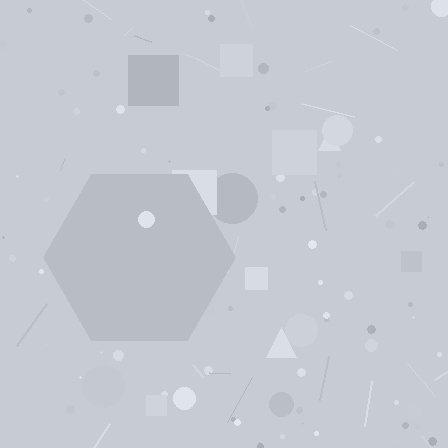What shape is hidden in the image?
A hexagon is hidden in the image.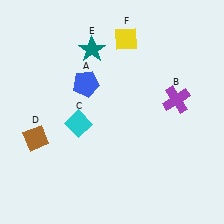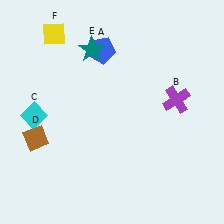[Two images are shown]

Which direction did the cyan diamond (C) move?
The cyan diamond (C) moved left.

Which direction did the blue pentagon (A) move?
The blue pentagon (A) moved up.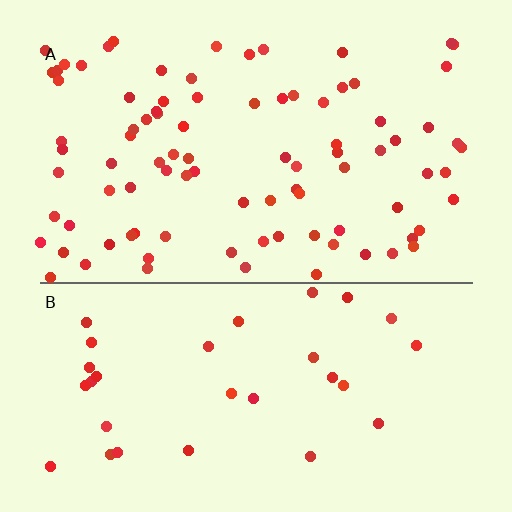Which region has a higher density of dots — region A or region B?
A (the top).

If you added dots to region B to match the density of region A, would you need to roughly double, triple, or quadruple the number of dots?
Approximately triple.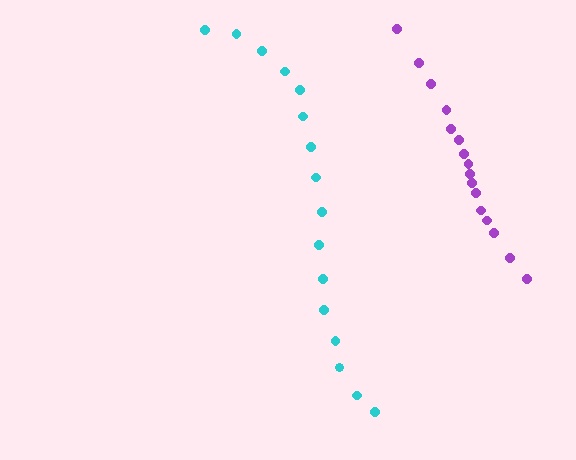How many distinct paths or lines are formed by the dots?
There are 2 distinct paths.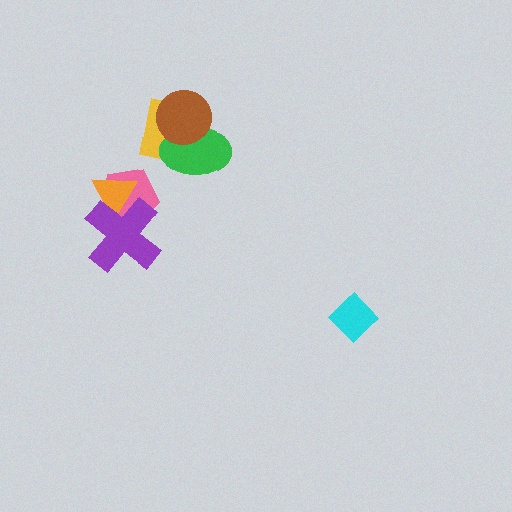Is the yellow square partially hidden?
Yes, it is partially covered by another shape.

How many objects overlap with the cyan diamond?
0 objects overlap with the cyan diamond.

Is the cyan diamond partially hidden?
No, no other shape covers it.